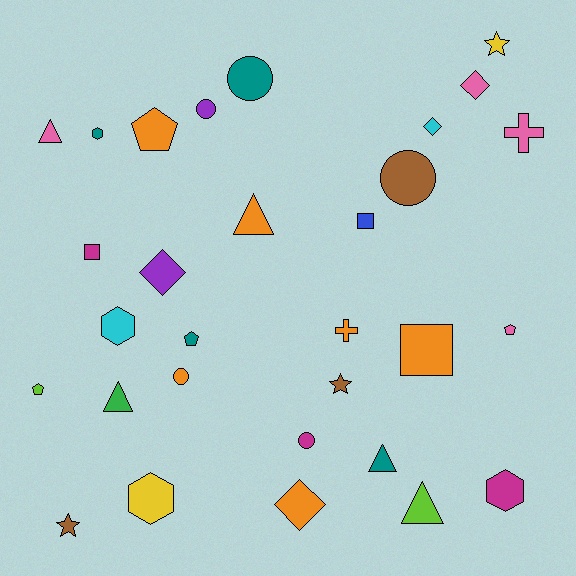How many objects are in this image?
There are 30 objects.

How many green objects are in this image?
There is 1 green object.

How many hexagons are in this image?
There are 4 hexagons.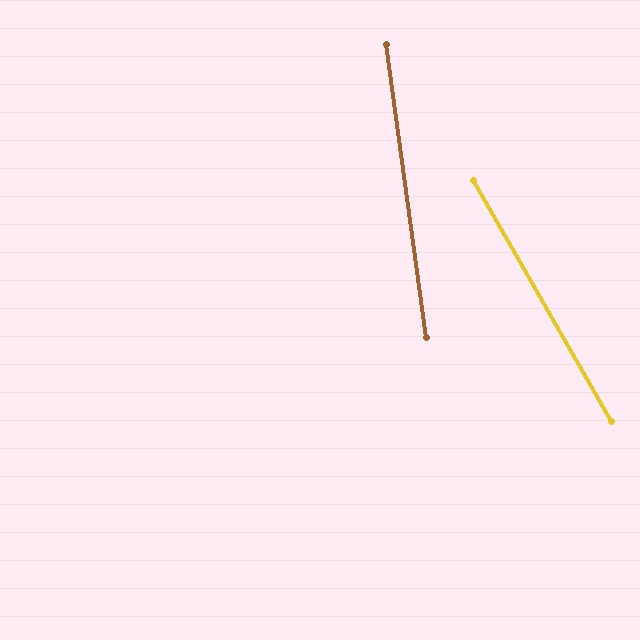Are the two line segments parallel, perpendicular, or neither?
Neither parallel nor perpendicular — they differ by about 22°.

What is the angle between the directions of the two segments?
Approximately 22 degrees.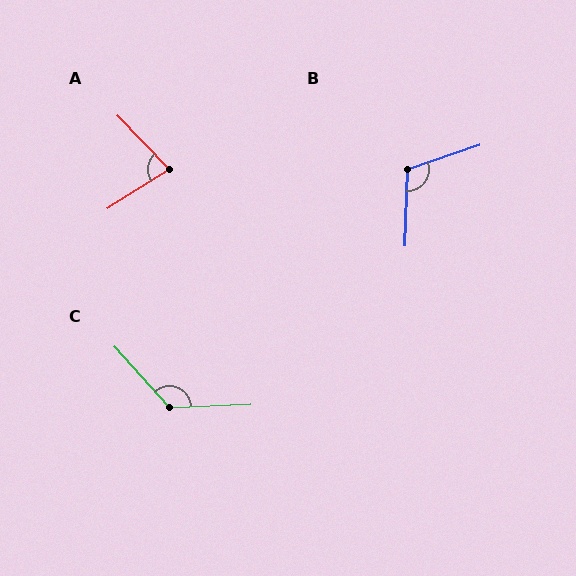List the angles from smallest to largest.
A (79°), B (110°), C (129°).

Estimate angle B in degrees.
Approximately 110 degrees.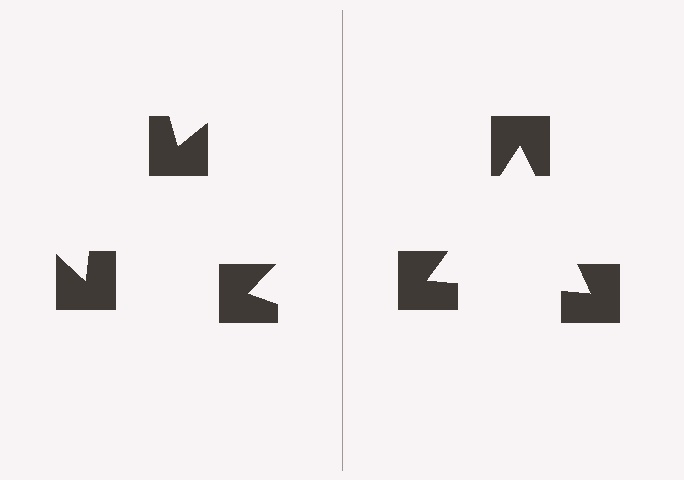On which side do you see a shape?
An illusory triangle appears on the right side. On the left side the wedge cuts are rotated, so no coherent shape forms.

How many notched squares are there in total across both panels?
6 — 3 on each side.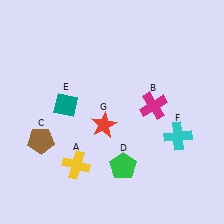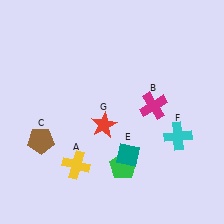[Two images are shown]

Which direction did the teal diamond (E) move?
The teal diamond (E) moved right.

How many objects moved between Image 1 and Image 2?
1 object moved between the two images.